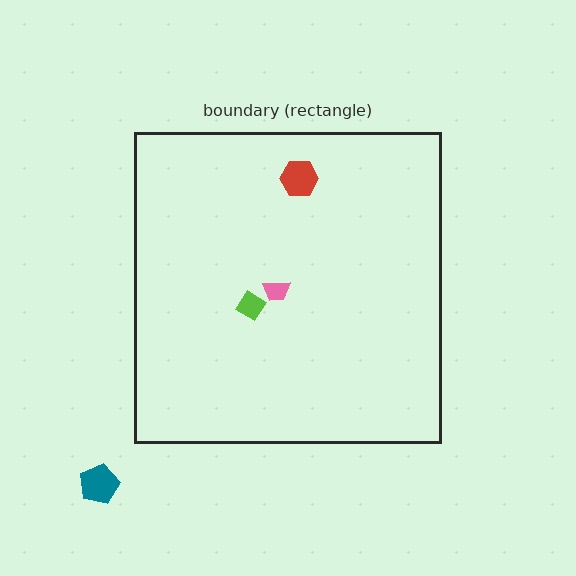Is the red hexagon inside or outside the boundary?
Inside.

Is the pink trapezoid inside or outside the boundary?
Inside.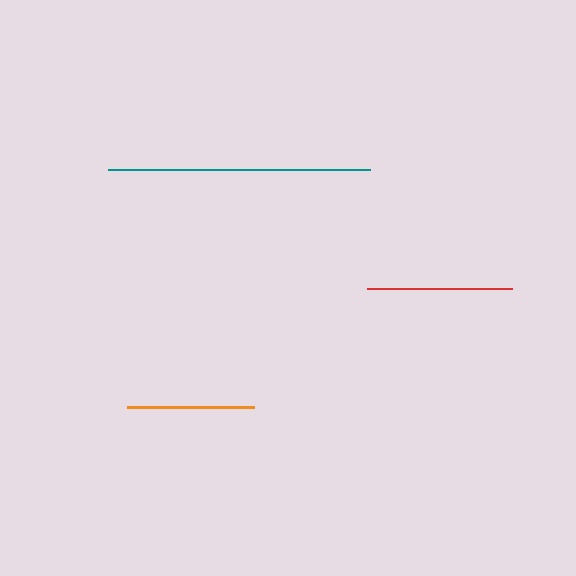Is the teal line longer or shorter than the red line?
The teal line is longer than the red line.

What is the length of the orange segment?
The orange segment is approximately 127 pixels long.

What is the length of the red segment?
The red segment is approximately 145 pixels long.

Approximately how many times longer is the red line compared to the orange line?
The red line is approximately 1.1 times the length of the orange line.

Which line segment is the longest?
The teal line is the longest at approximately 263 pixels.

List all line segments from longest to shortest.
From longest to shortest: teal, red, orange.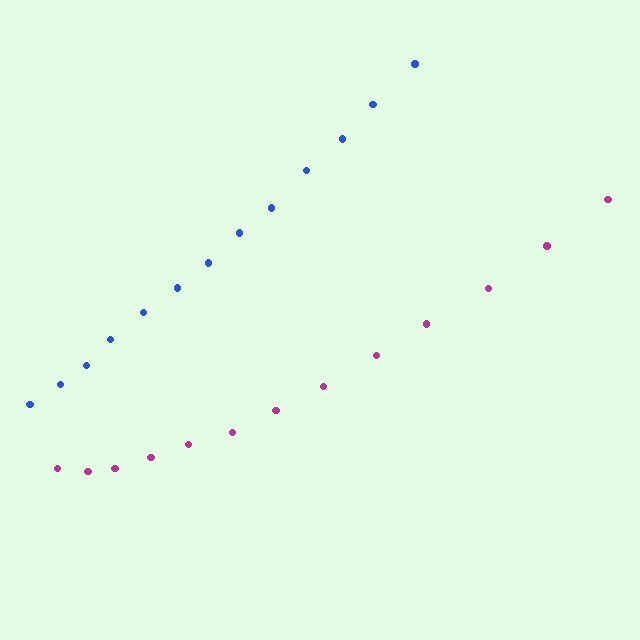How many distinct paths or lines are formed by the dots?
There are 2 distinct paths.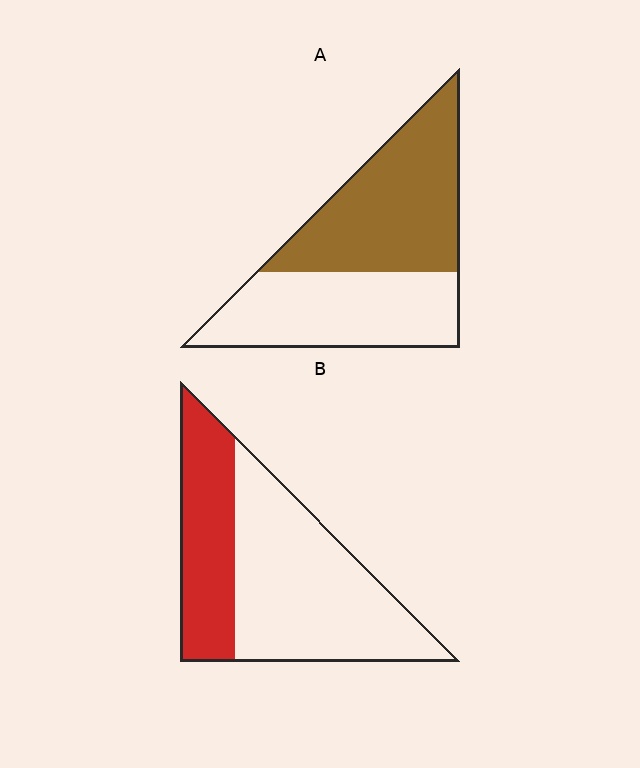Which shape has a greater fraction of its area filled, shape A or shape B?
Shape A.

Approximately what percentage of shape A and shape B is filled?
A is approximately 55% and B is approximately 35%.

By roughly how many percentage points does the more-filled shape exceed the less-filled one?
By roughly 20 percentage points (A over B).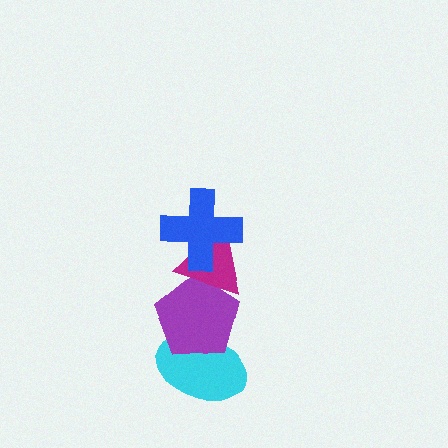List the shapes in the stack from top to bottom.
From top to bottom: the blue cross, the magenta triangle, the purple pentagon, the cyan ellipse.